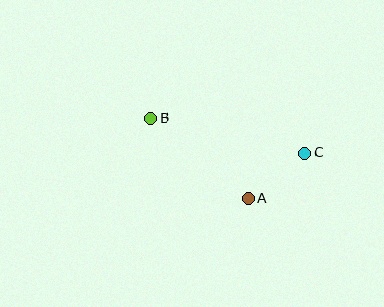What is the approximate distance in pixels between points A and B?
The distance between A and B is approximately 126 pixels.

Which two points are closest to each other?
Points A and C are closest to each other.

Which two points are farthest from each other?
Points B and C are farthest from each other.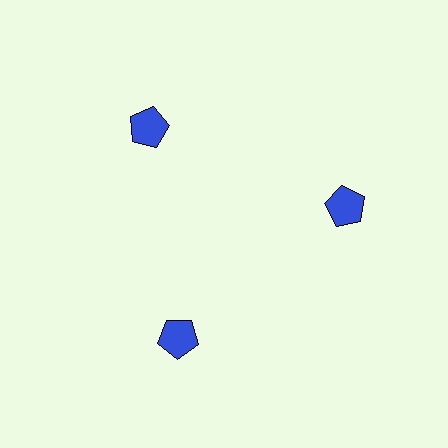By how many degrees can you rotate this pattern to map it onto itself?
The pattern maps onto itself every 120 degrees of rotation.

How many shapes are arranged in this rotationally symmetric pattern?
There are 3 shapes, arranged in 3 groups of 1.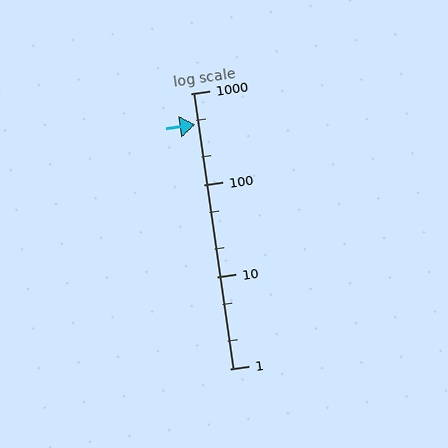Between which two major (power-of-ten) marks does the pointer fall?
The pointer is between 100 and 1000.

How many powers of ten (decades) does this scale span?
The scale spans 3 decades, from 1 to 1000.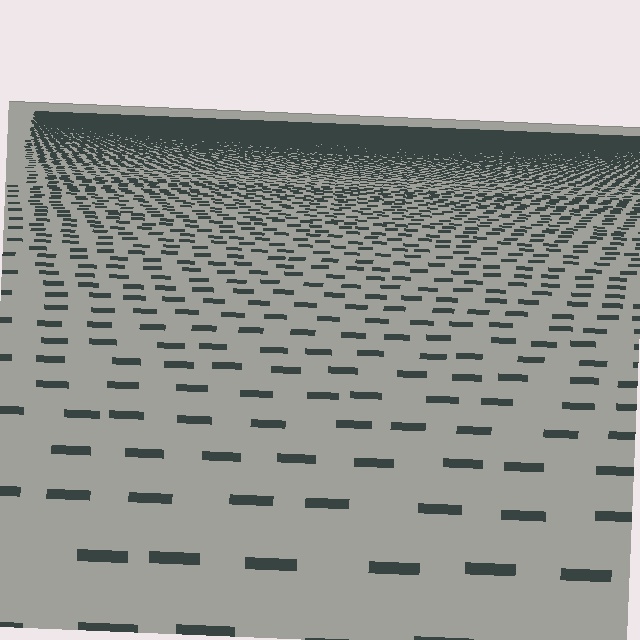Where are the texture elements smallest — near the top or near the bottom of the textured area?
Near the top.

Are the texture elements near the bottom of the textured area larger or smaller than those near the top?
Larger. Near the bottom, elements are closer to the viewer and appear at a bigger on-screen size.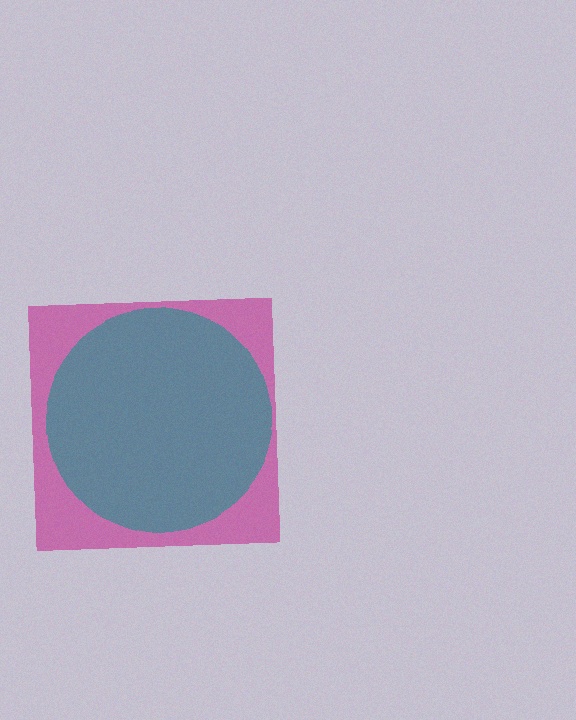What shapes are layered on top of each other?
The layered shapes are: a magenta square, a teal circle.